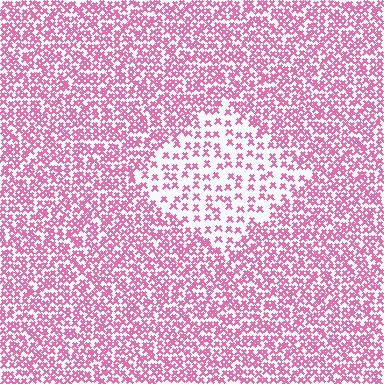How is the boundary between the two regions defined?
The boundary is defined by a change in element density (approximately 2.3x ratio). All elements are the same color, size, and shape.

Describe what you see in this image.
The image contains small pink elements arranged at two different densities. A diamond-shaped region is visible where the elements are less densely packed than the surrounding area.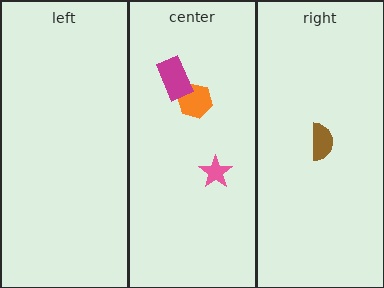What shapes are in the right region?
The brown semicircle.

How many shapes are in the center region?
3.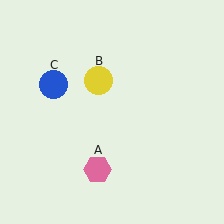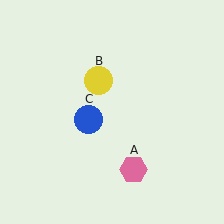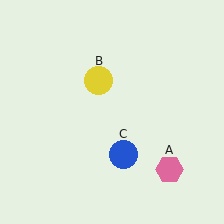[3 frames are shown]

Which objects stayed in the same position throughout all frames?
Yellow circle (object B) remained stationary.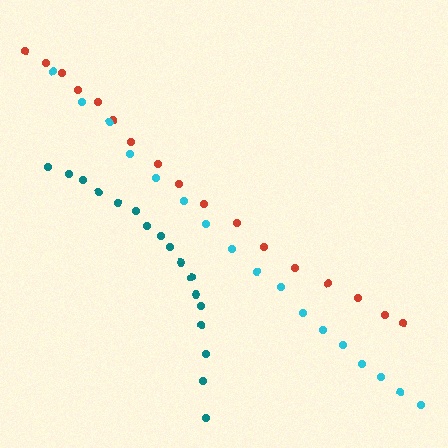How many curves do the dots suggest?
There are 3 distinct paths.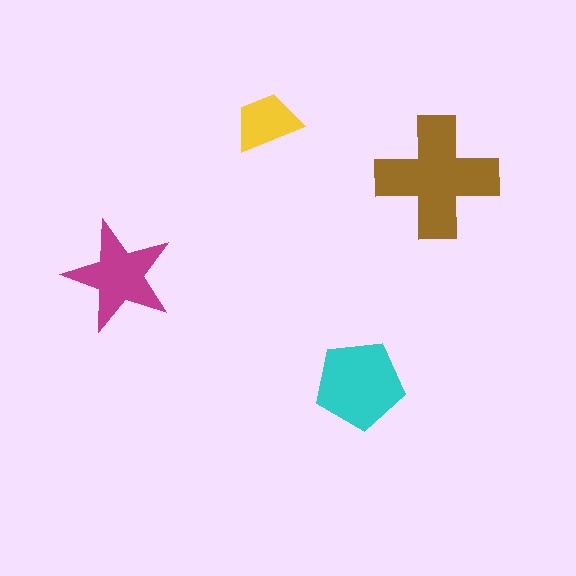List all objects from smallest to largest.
The yellow trapezoid, the magenta star, the cyan pentagon, the brown cross.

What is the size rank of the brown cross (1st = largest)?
1st.